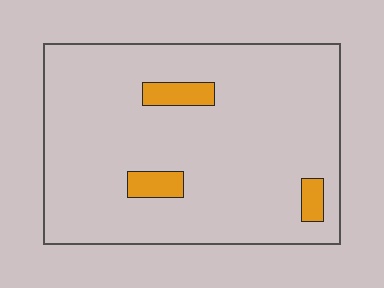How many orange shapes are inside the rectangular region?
3.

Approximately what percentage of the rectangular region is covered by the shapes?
Approximately 5%.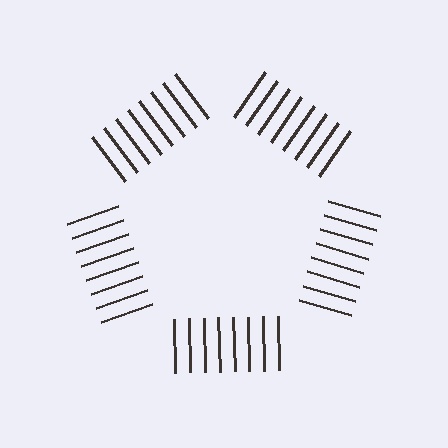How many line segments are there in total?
40 — 8 along each of the 5 edges.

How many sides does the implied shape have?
5 sides — the line-ends trace a pentagon.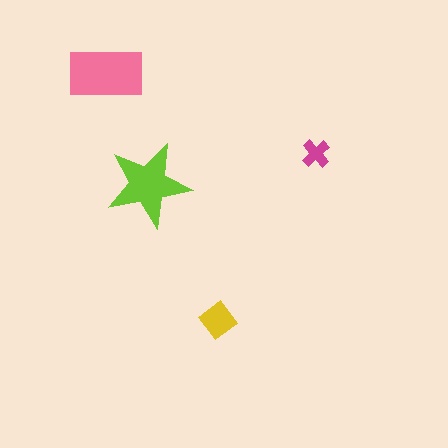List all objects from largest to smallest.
The pink rectangle, the lime star, the yellow diamond, the magenta cross.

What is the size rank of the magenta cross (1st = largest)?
4th.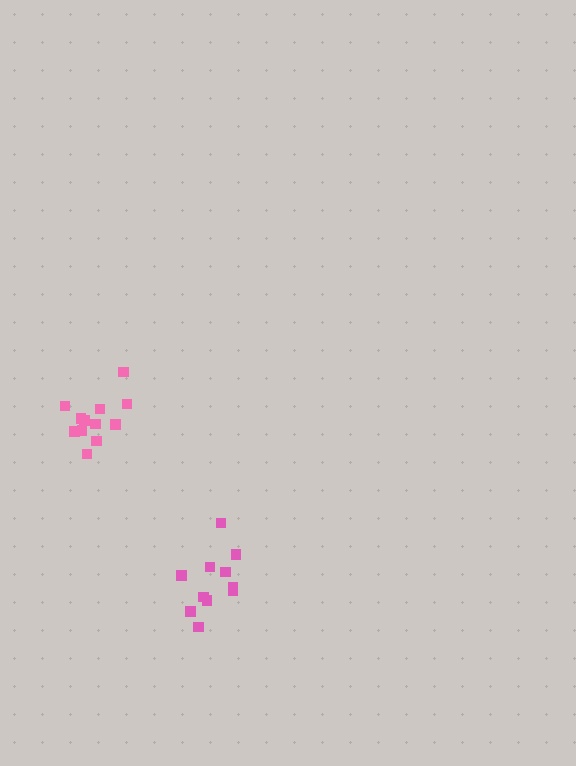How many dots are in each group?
Group 1: 11 dots, Group 2: 12 dots (23 total).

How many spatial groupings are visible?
There are 2 spatial groupings.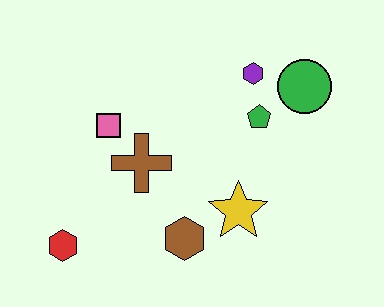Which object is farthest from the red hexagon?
The green circle is farthest from the red hexagon.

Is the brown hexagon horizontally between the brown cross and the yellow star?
Yes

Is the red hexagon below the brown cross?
Yes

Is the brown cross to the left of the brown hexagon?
Yes